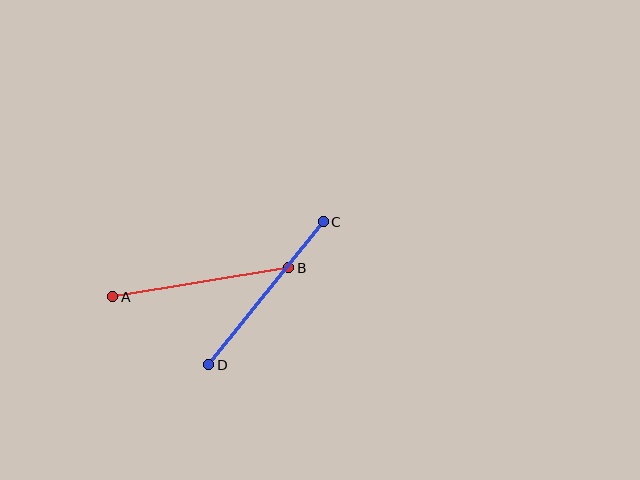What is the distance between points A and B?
The distance is approximately 178 pixels.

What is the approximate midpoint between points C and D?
The midpoint is at approximately (266, 293) pixels.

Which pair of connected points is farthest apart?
Points C and D are farthest apart.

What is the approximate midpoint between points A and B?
The midpoint is at approximately (201, 283) pixels.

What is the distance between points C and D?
The distance is approximately 183 pixels.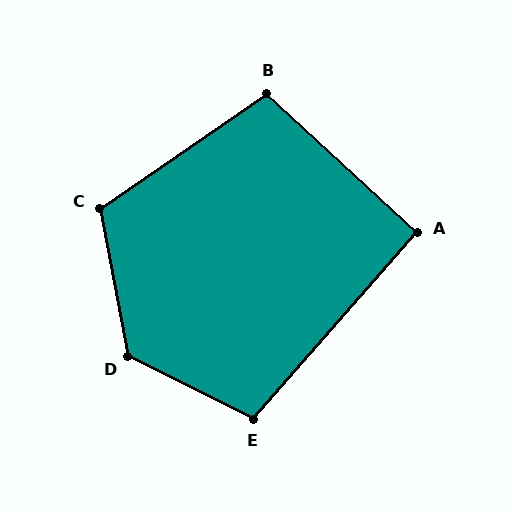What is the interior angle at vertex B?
Approximately 103 degrees (obtuse).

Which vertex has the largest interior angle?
D, at approximately 127 degrees.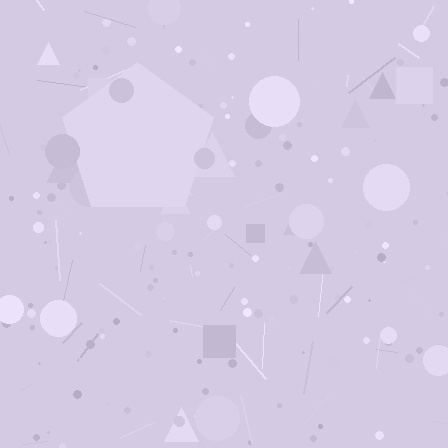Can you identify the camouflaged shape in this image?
The camouflaged shape is a pentagon.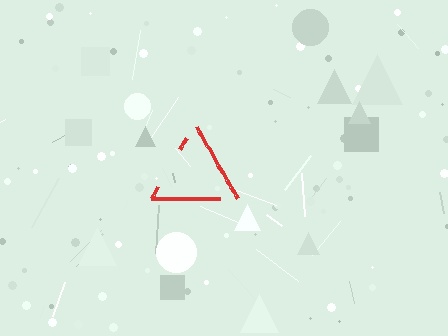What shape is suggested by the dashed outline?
The dashed outline suggests a triangle.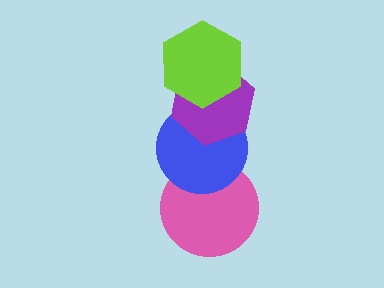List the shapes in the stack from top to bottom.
From top to bottom: the lime hexagon, the purple hexagon, the blue circle, the pink circle.